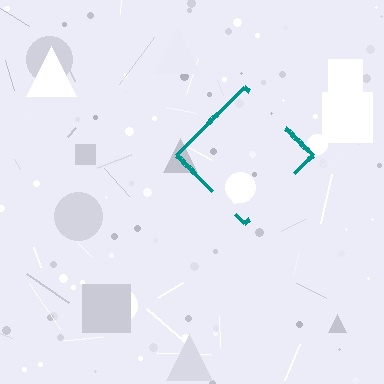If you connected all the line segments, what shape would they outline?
They would outline a diamond.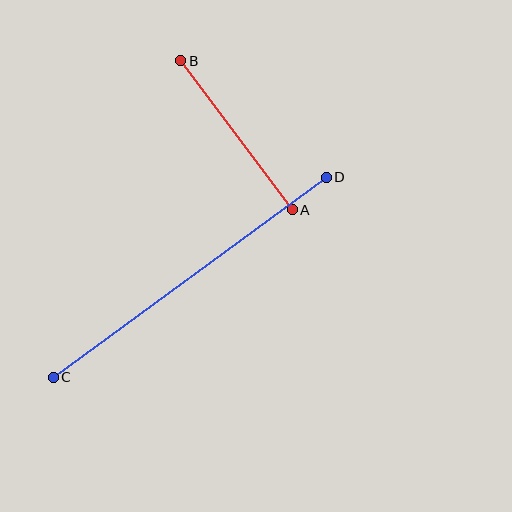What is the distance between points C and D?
The distance is approximately 338 pixels.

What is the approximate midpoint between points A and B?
The midpoint is at approximately (237, 135) pixels.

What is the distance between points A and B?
The distance is approximately 186 pixels.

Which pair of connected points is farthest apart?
Points C and D are farthest apart.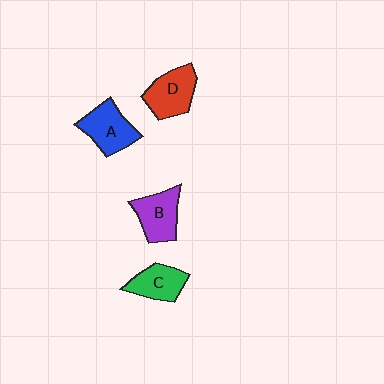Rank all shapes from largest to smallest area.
From largest to smallest: D (red), A (blue), B (purple), C (green).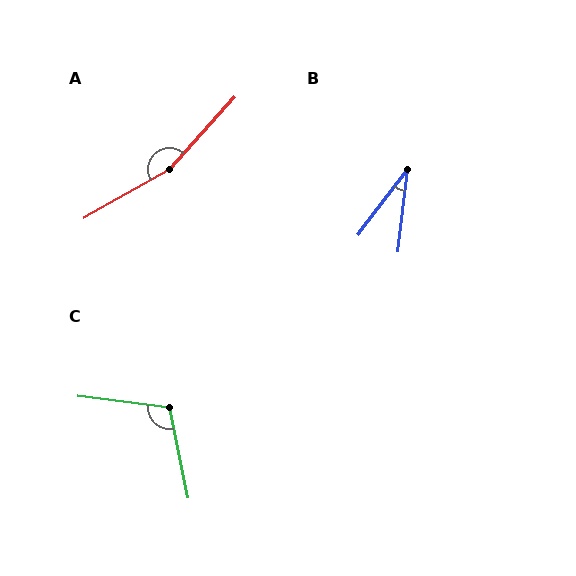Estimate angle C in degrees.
Approximately 109 degrees.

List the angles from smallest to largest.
B (30°), C (109°), A (162°).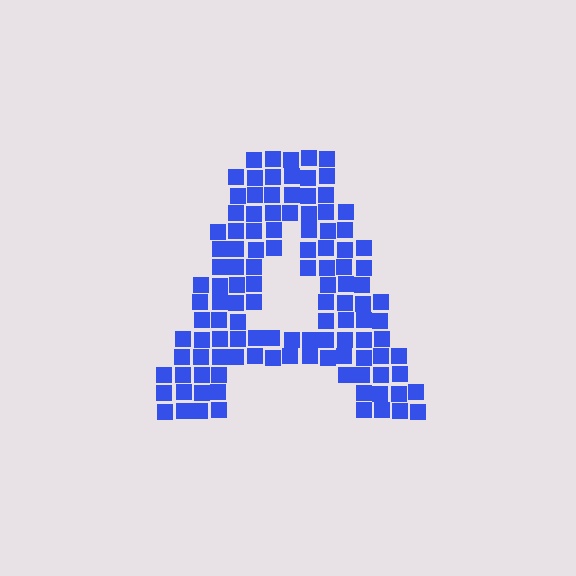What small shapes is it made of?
It is made of small squares.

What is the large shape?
The large shape is the letter A.